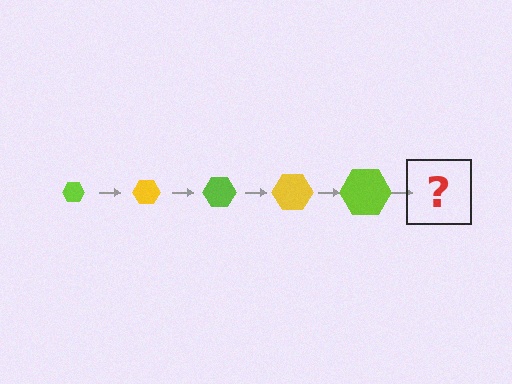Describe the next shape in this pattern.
It should be a yellow hexagon, larger than the previous one.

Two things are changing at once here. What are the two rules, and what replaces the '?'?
The two rules are that the hexagon grows larger each step and the color cycles through lime and yellow. The '?' should be a yellow hexagon, larger than the previous one.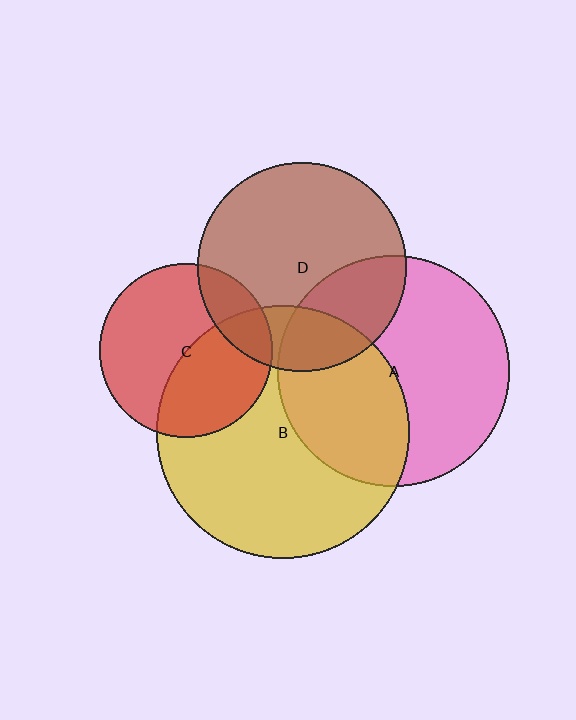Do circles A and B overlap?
Yes.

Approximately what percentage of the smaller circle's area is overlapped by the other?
Approximately 40%.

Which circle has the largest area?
Circle B (yellow).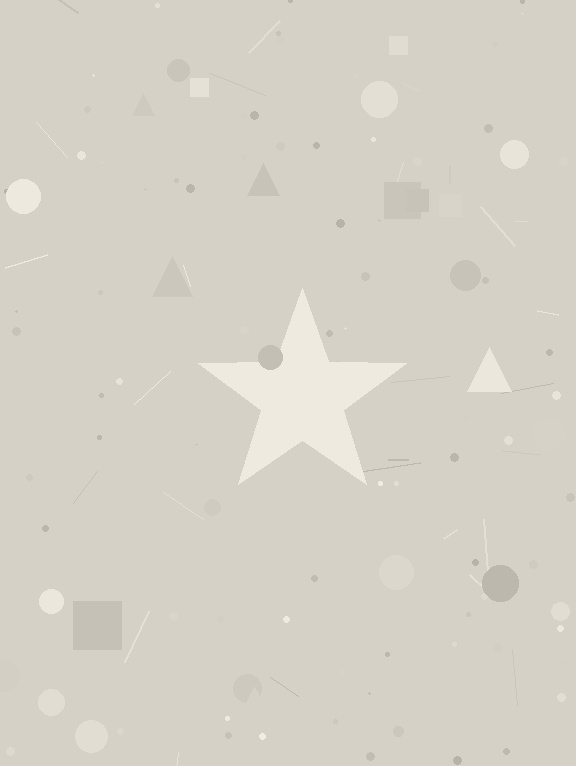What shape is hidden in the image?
A star is hidden in the image.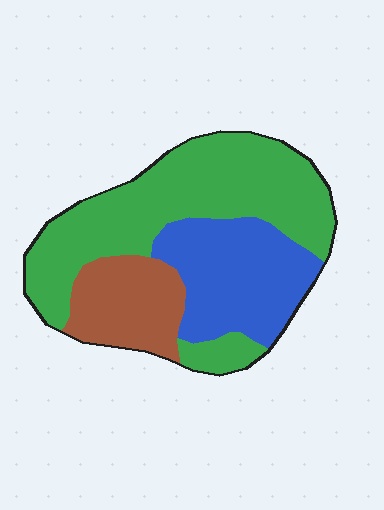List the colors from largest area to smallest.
From largest to smallest: green, blue, brown.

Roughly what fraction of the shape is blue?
Blue covers about 30% of the shape.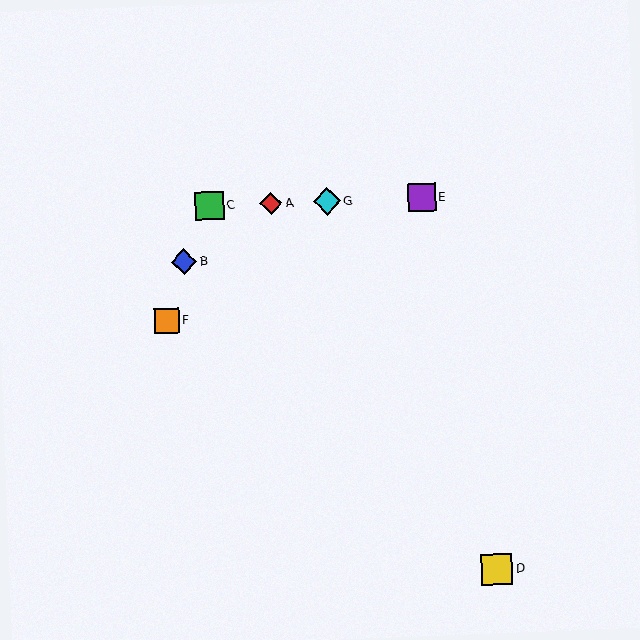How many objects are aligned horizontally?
4 objects (A, C, E, G) are aligned horizontally.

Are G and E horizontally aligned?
Yes, both are at y≈201.